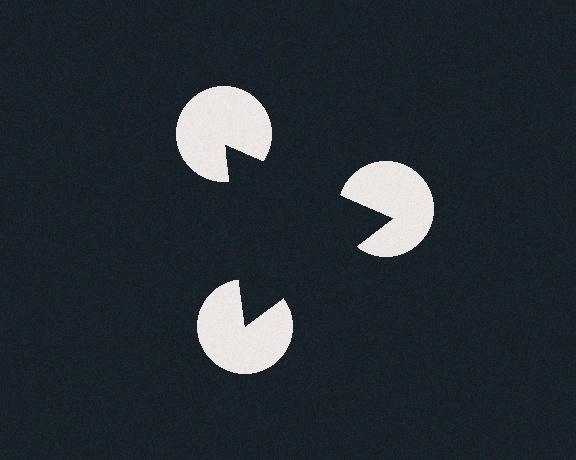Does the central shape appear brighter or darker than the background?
It typically appears slightly darker than the background, even though no actual brightness change is drawn.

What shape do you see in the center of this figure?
An illusory triangle — its edges are inferred from the aligned wedge cuts in the pac-man discs, not physically drawn.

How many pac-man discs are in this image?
There are 3 — one at each vertex of the illusory triangle.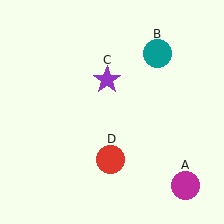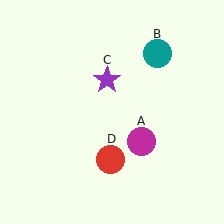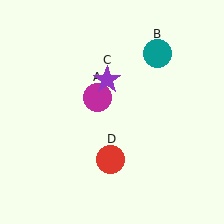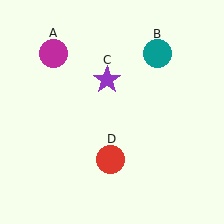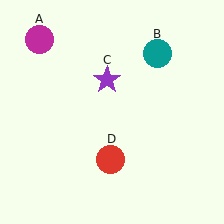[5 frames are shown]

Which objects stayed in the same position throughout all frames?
Teal circle (object B) and purple star (object C) and red circle (object D) remained stationary.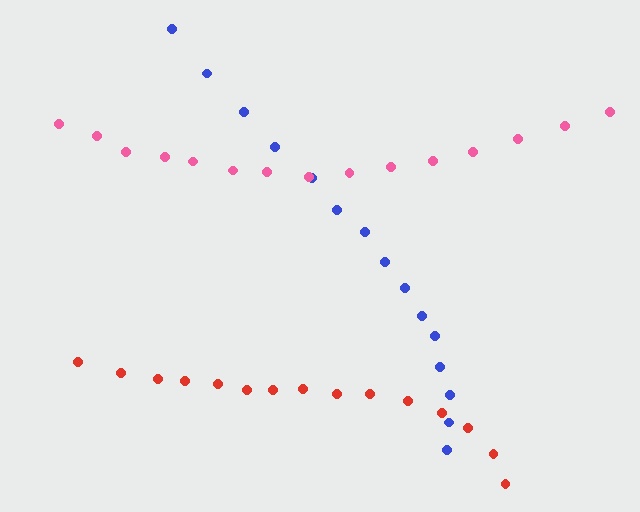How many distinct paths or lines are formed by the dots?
There are 3 distinct paths.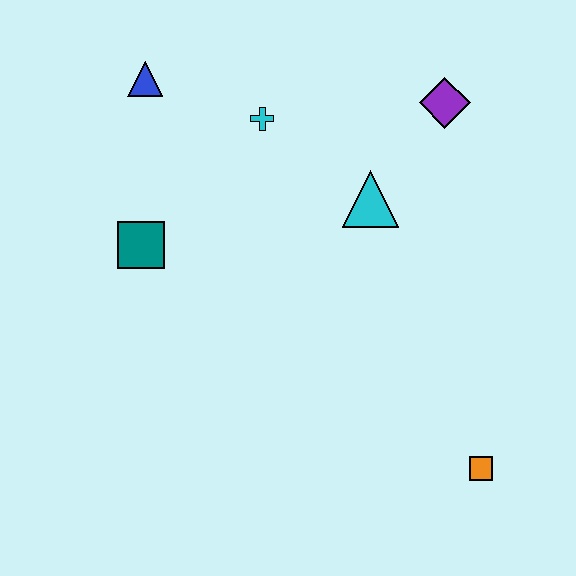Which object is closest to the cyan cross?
The blue triangle is closest to the cyan cross.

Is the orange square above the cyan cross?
No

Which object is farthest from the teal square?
The orange square is farthest from the teal square.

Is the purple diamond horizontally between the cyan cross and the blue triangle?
No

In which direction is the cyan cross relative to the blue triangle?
The cyan cross is to the right of the blue triangle.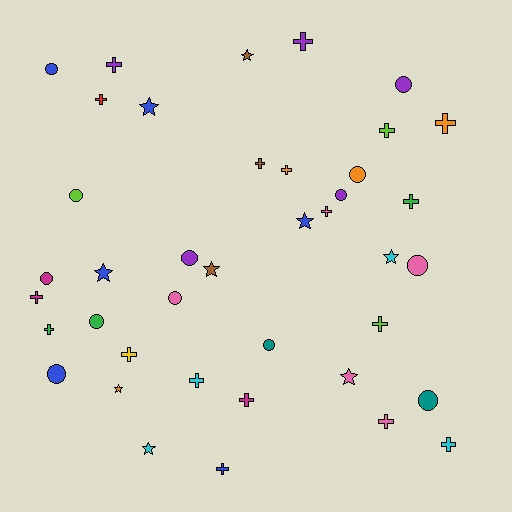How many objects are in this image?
There are 40 objects.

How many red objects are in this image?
There is 1 red object.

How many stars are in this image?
There are 9 stars.